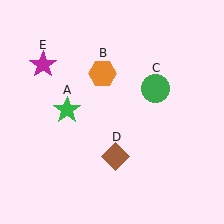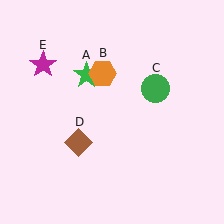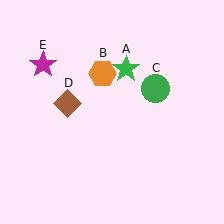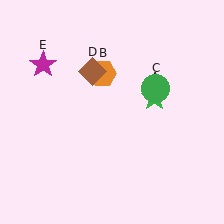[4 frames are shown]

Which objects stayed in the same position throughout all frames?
Orange hexagon (object B) and green circle (object C) and magenta star (object E) remained stationary.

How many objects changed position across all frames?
2 objects changed position: green star (object A), brown diamond (object D).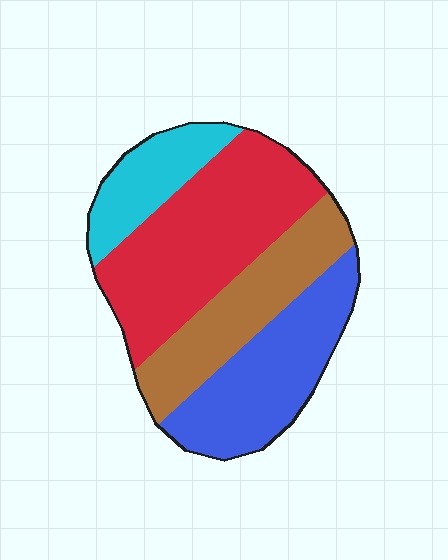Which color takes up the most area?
Red, at roughly 35%.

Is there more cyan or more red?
Red.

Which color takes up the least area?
Cyan, at roughly 15%.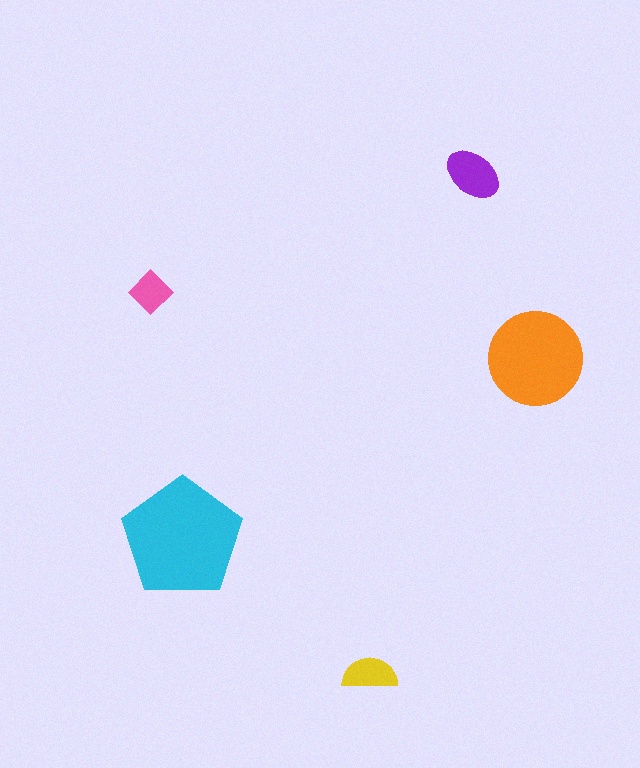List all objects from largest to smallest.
The cyan pentagon, the orange circle, the purple ellipse, the yellow semicircle, the pink diamond.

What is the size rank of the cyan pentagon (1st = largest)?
1st.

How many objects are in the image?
There are 5 objects in the image.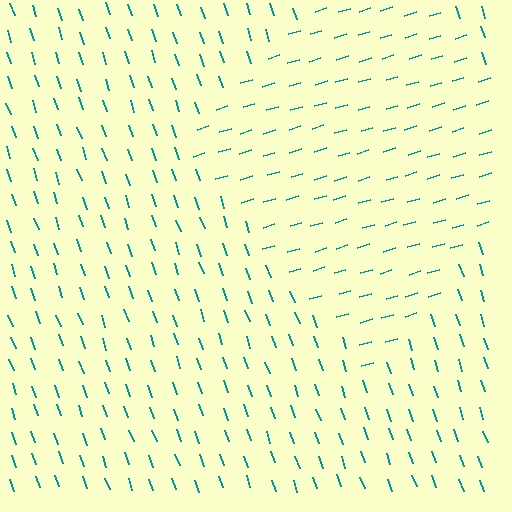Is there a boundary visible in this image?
Yes, there is a texture boundary formed by a change in line orientation.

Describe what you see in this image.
The image is filled with small teal line segments. A diamond region in the image has lines oriented differently from the surrounding lines, creating a visible texture boundary.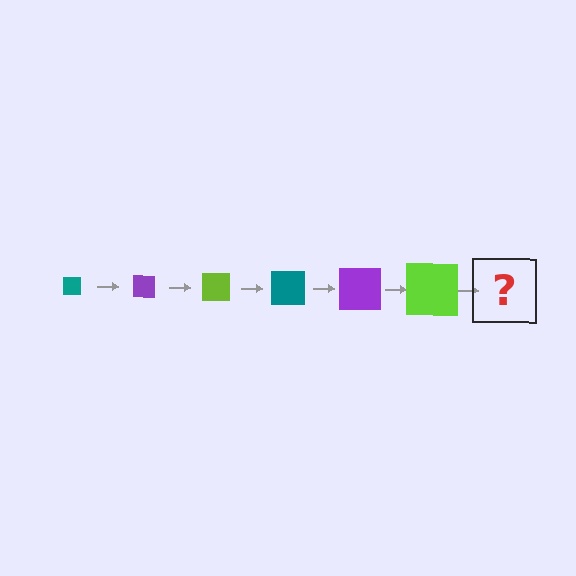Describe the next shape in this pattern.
It should be a teal square, larger than the previous one.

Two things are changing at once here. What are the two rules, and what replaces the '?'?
The two rules are that the square grows larger each step and the color cycles through teal, purple, and lime. The '?' should be a teal square, larger than the previous one.